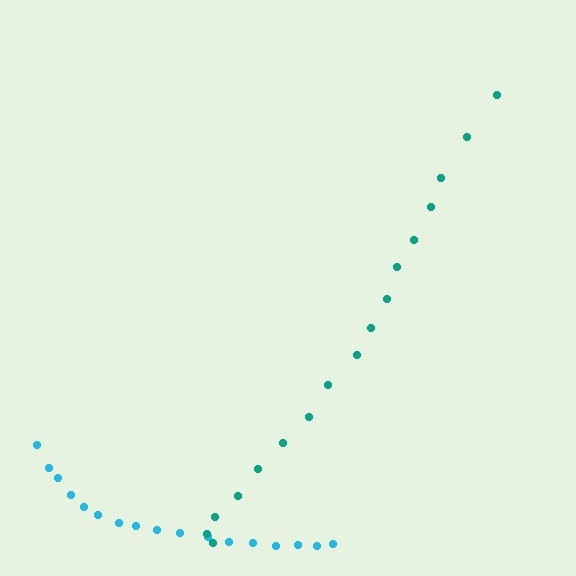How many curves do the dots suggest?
There are 2 distinct paths.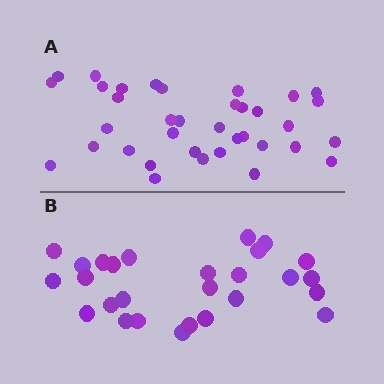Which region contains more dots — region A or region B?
Region A (the top region) has more dots.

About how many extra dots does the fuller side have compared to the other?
Region A has roughly 8 or so more dots than region B.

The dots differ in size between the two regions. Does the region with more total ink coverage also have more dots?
No. Region B has more total ink coverage because its dots are larger, but region A actually contains more individual dots. Total area can be misleading — the number of items is what matters here.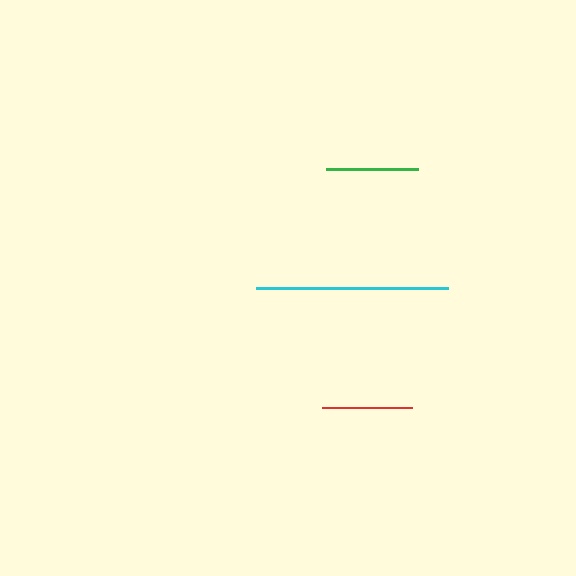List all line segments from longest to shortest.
From longest to shortest: cyan, green, red.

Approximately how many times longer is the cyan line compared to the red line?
The cyan line is approximately 2.1 times the length of the red line.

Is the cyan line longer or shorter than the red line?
The cyan line is longer than the red line.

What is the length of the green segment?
The green segment is approximately 92 pixels long.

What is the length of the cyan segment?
The cyan segment is approximately 192 pixels long.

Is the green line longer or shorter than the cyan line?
The cyan line is longer than the green line.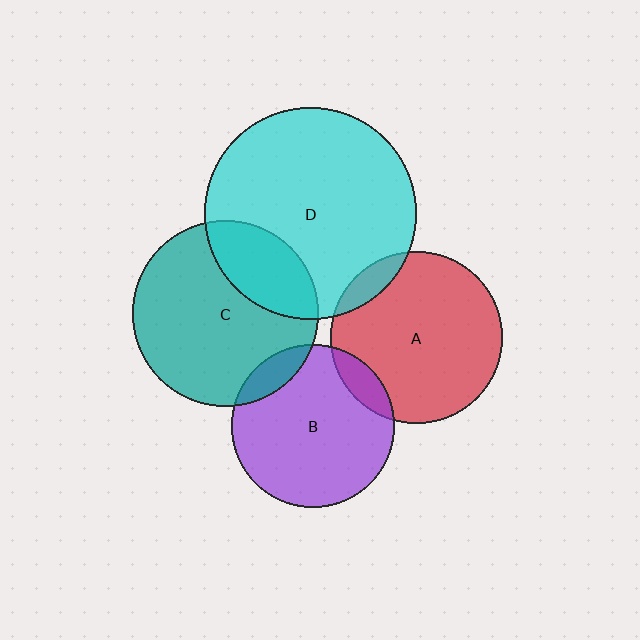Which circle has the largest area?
Circle D (cyan).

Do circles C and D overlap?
Yes.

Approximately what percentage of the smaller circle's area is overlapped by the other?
Approximately 25%.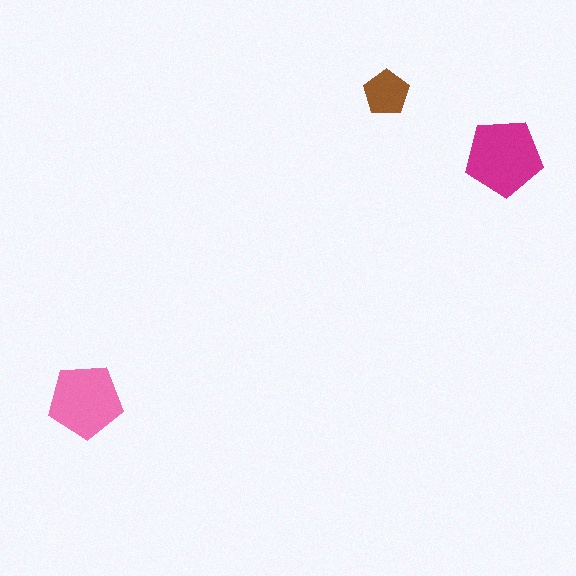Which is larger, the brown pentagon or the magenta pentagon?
The magenta one.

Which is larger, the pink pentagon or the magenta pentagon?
The magenta one.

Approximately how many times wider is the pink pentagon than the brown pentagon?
About 1.5 times wider.